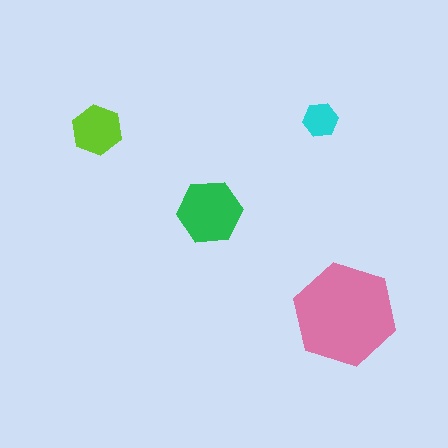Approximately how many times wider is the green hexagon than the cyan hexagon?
About 2 times wider.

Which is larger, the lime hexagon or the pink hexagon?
The pink one.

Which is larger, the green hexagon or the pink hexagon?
The pink one.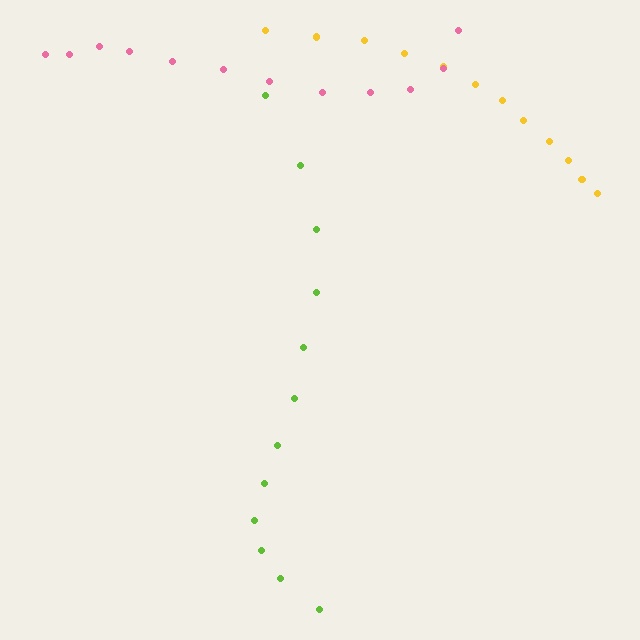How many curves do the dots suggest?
There are 3 distinct paths.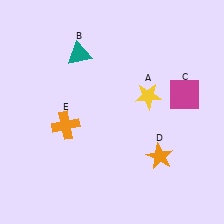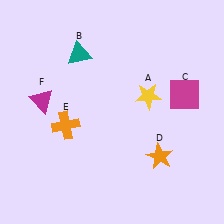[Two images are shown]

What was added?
A magenta triangle (F) was added in Image 2.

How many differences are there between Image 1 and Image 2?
There is 1 difference between the two images.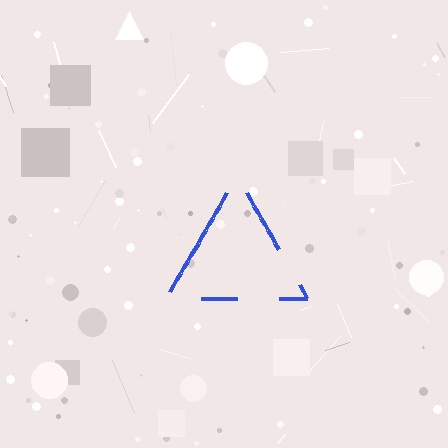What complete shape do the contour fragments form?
The contour fragments form a triangle.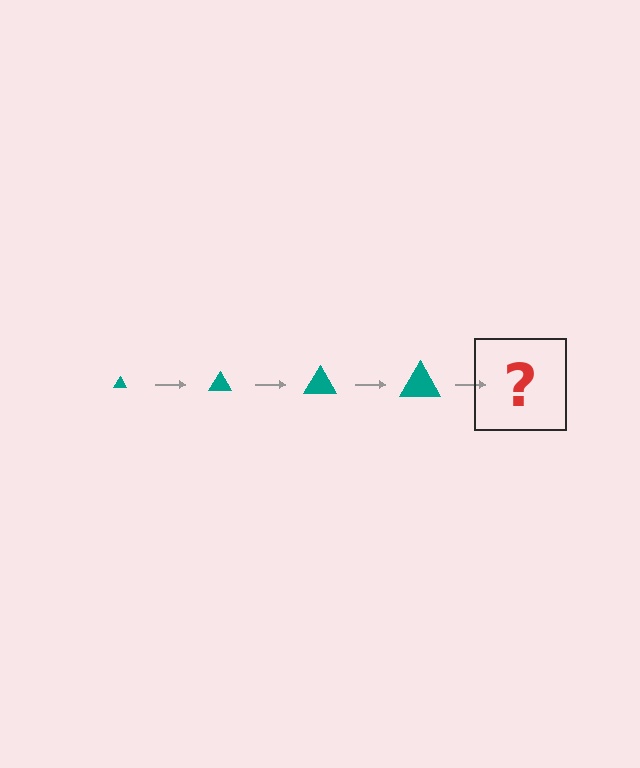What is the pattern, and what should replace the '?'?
The pattern is that the triangle gets progressively larger each step. The '?' should be a teal triangle, larger than the previous one.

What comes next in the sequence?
The next element should be a teal triangle, larger than the previous one.